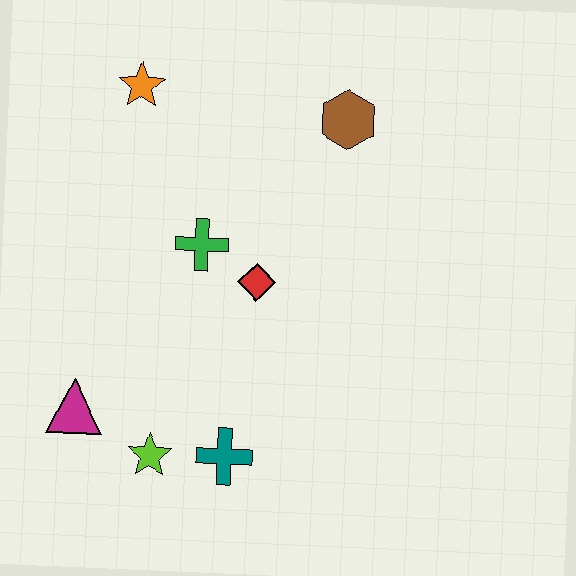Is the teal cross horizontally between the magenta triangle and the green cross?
No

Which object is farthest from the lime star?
The brown hexagon is farthest from the lime star.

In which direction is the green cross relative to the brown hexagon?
The green cross is to the left of the brown hexagon.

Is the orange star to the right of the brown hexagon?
No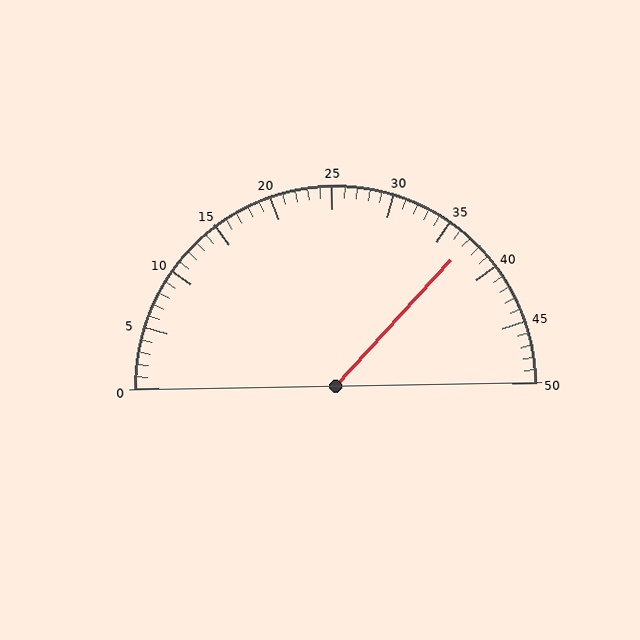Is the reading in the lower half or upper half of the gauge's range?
The reading is in the upper half of the range (0 to 50).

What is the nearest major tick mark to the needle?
The nearest major tick mark is 35.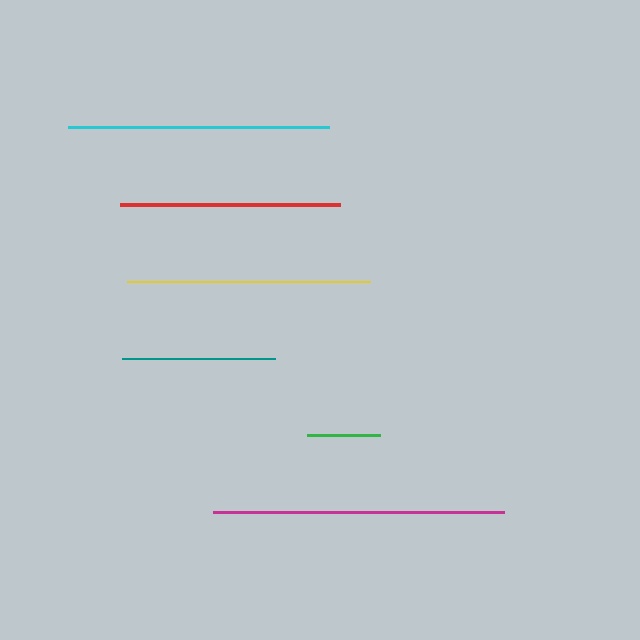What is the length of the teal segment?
The teal segment is approximately 153 pixels long.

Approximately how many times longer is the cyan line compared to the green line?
The cyan line is approximately 3.6 times the length of the green line.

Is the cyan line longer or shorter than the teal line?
The cyan line is longer than the teal line.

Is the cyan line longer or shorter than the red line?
The cyan line is longer than the red line.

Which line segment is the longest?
The magenta line is the longest at approximately 292 pixels.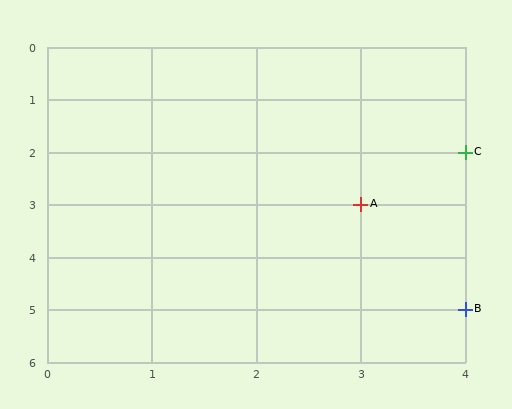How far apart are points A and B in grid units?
Points A and B are 1 column and 2 rows apart (about 2.2 grid units diagonally).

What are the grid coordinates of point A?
Point A is at grid coordinates (3, 3).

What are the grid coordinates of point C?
Point C is at grid coordinates (4, 2).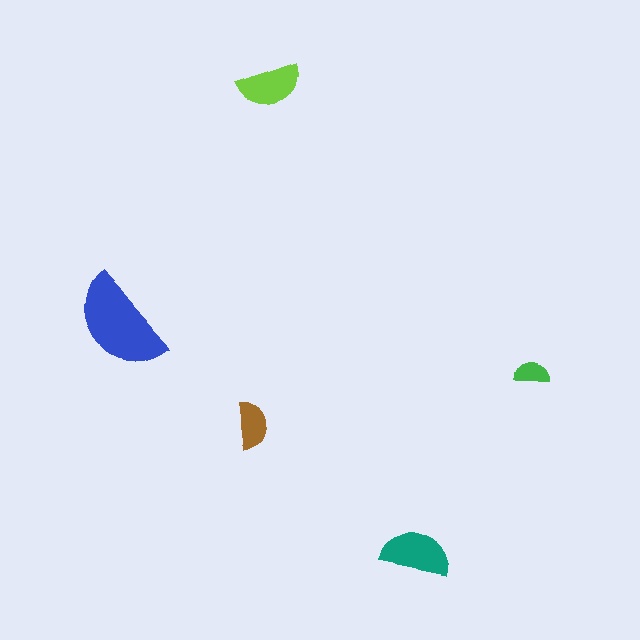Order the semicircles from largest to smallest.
the blue one, the teal one, the lime one, the brown one, the green one.